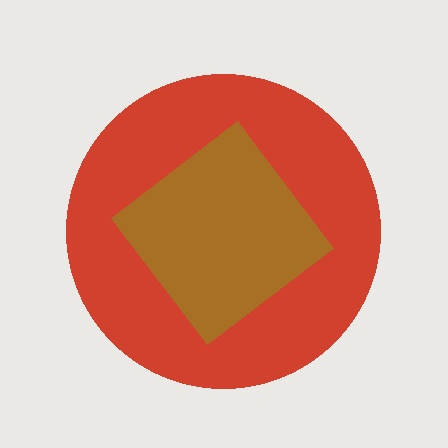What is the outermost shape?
The red circle.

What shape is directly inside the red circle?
The brown diamond.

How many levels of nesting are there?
2.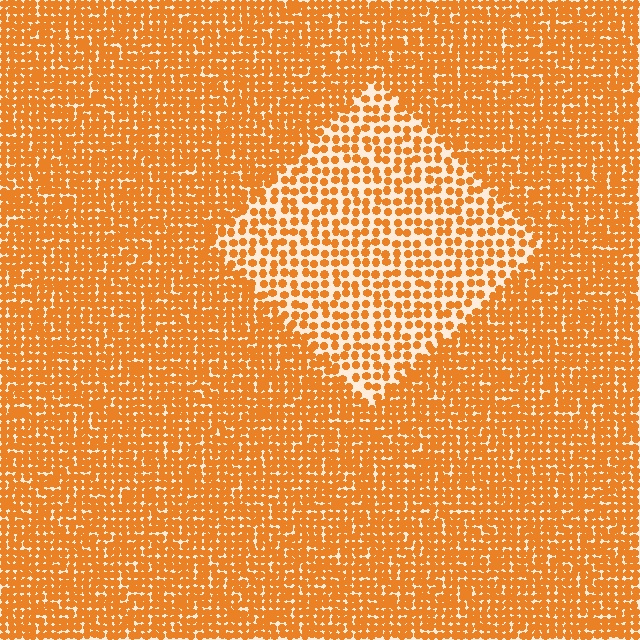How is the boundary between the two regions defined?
The boundary is defined by a change in element density (approximately 1.9x ratio). All elements are the same color, size, and shape.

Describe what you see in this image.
The image contains small orange elements arranged at two different densities. A diamond-shaped region is visible where the elements are less densely packed than the surrounding area.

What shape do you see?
I see a diamond.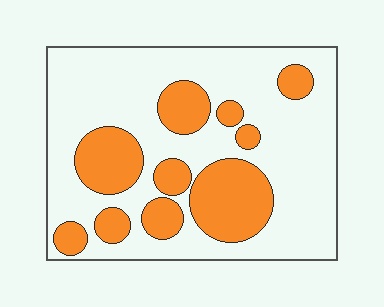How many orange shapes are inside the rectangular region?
10.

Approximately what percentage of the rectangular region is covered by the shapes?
Approximately 30%.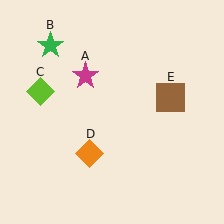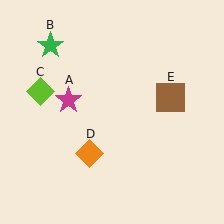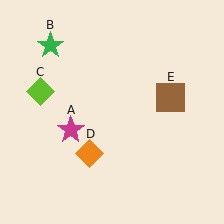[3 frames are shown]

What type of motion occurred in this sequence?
The magenta star (object A) rotated counterclockwise around the center of the scene.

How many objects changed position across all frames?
1 object changed position: magenta star (object A).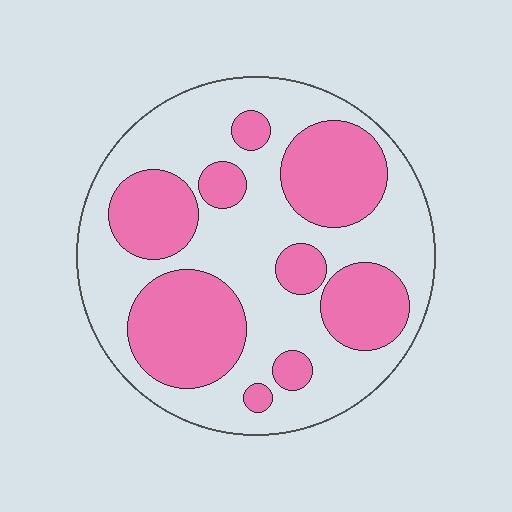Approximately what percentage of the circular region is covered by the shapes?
Approximately 40%.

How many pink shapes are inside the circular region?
9.